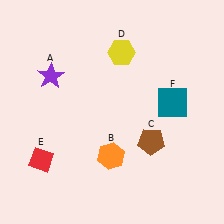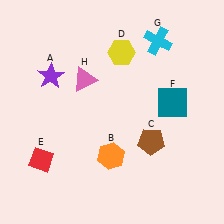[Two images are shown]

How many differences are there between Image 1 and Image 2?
There are 2 differences between the two images.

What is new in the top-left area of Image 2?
A pink triangle (H) was added in the top-left area of Image 2.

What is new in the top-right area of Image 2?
A cyan cross (G) was added in the top-right area of Image 2.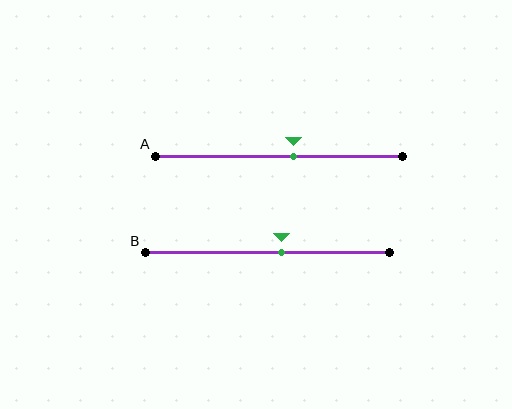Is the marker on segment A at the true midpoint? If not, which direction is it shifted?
No, the marker on segment A is shifted to the right by about 6% of the segment length.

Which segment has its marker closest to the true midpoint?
Segment A has its marker closest to the true midpoint.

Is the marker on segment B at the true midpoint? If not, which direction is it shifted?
No, the marker on segment B is shifted to the right by about 6% of the segment length.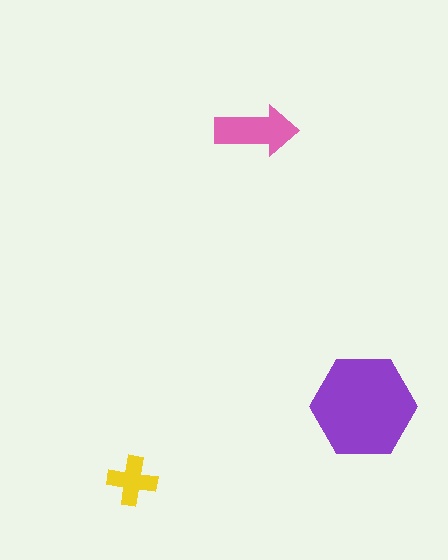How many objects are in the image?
There are 3 objects in the image.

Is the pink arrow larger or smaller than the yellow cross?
Larger.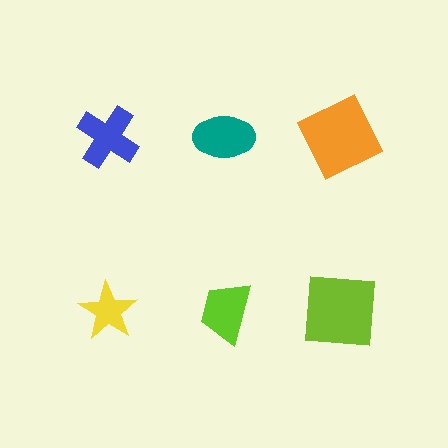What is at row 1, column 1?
A blue cross.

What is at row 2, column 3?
A lime square.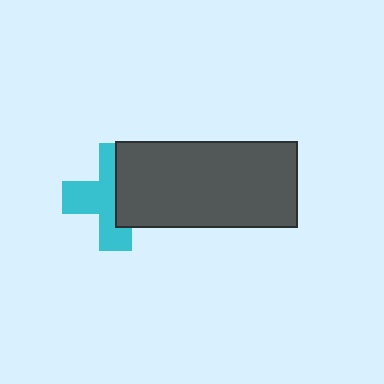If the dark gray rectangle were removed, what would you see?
You would see the complete cyan cross.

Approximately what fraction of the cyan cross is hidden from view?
Roughly 43% of the cyan cross is hidden behind the dark gray rectangle.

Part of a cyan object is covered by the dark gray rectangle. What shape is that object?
It is a cross.